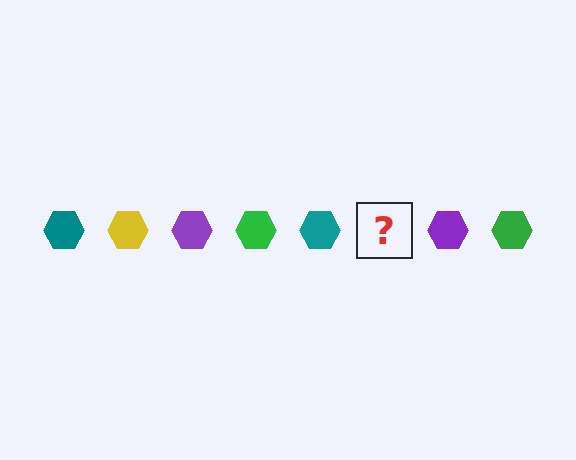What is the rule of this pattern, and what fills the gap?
The rule is that the pattern cycles through teal, yellow, purple, green hexagons. The gap should be filled with a yellow hexagon.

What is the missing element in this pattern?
The missing element is a yellow hexagon.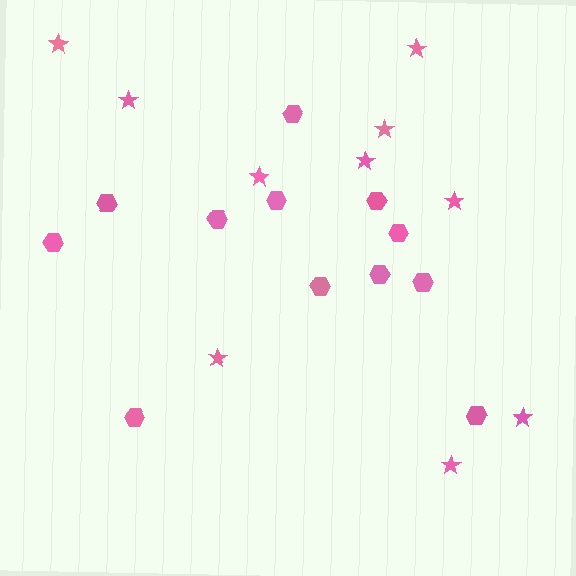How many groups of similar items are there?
There are 2 groups: one group of hexagons (12) and one group of stars (10).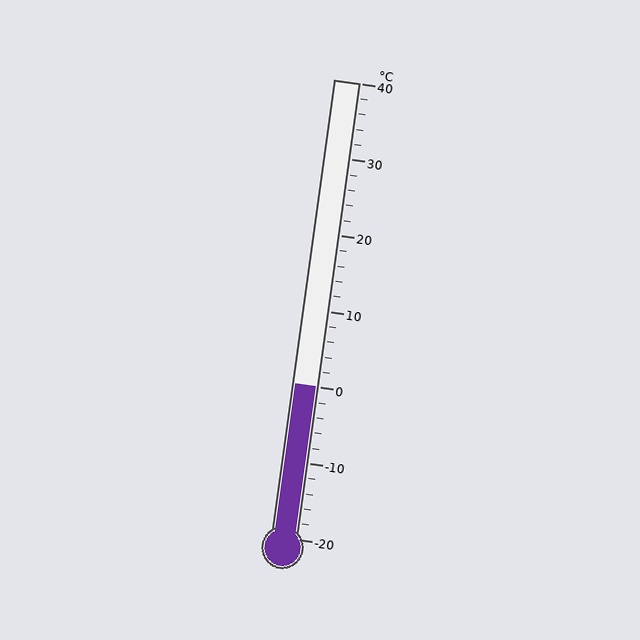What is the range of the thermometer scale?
The thermometer scale ranges from -20°C to 40°C.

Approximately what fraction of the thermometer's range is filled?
The thermometer is filled to approximately 35% of its range.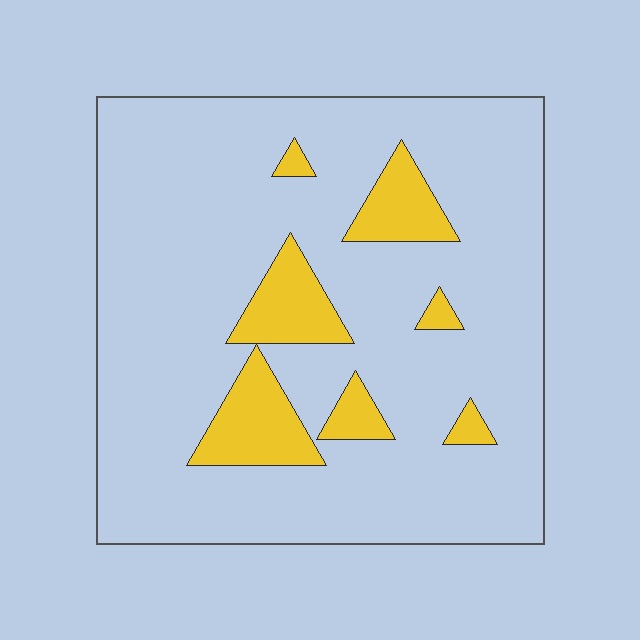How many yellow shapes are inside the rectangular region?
7.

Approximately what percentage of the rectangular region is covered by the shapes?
Approximately 15%.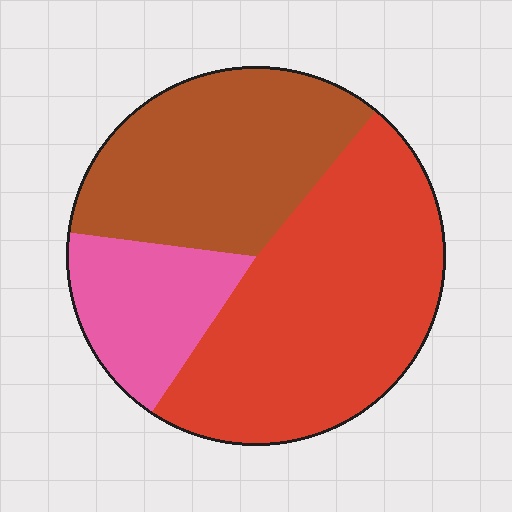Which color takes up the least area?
Pink, at roughly 20%.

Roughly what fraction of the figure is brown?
Brown covers about 35% of the figure.